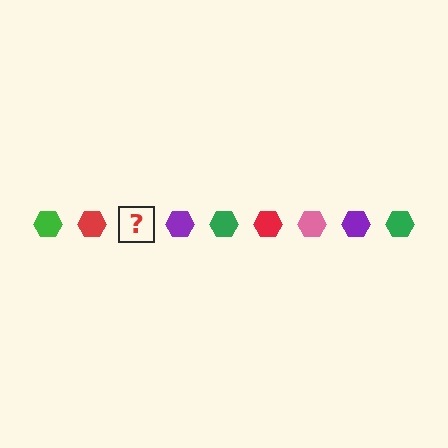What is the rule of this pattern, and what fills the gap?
The rule is that the pattern cycles through green, red, pink, purple hexagons. The gap should be filled with a pink hexagon.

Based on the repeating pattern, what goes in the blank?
The blank should be a pink hexagon.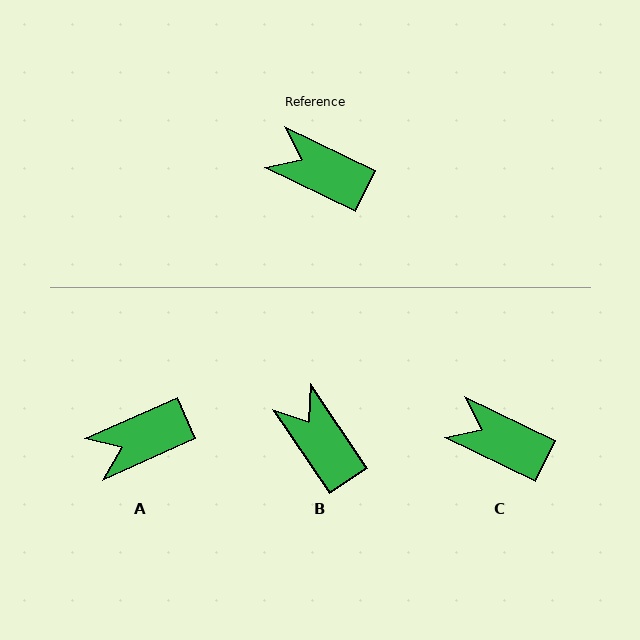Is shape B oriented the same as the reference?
No, it is off by about 31 degrees.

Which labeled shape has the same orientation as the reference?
C.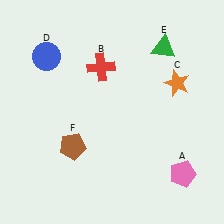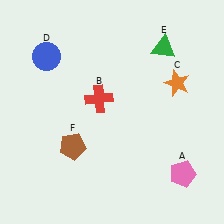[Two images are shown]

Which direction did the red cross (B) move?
The red cross (B) moved down.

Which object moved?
The red cross (B) moved down.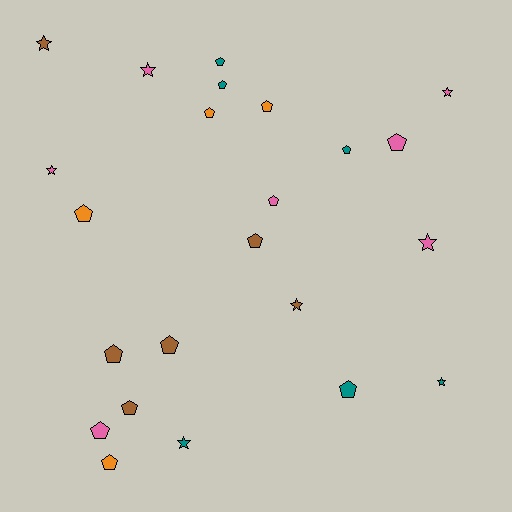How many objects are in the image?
There are 23 objects.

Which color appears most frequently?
Pink, with 7 objects.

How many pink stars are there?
There are 4 pink stars.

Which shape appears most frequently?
Pentagon, with 15 objects.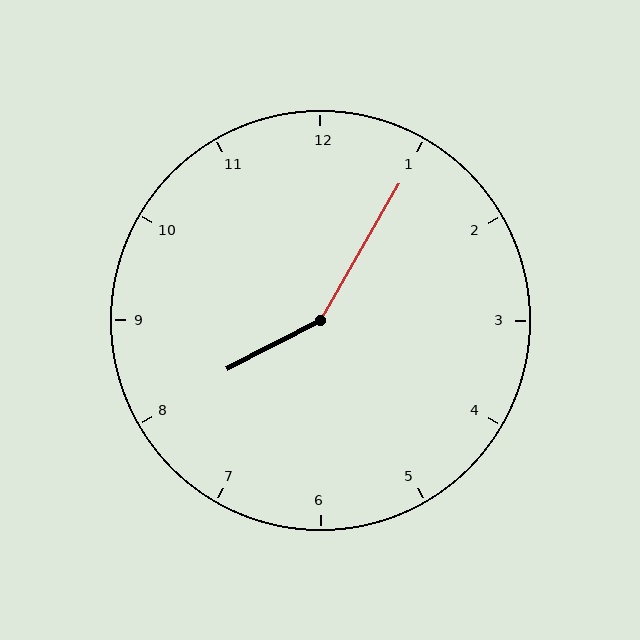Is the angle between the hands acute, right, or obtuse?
It is obtuse.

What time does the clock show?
8:05.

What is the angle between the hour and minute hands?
Approximately 148 degrees.